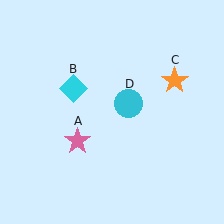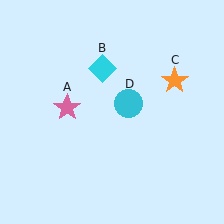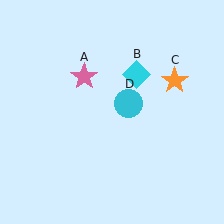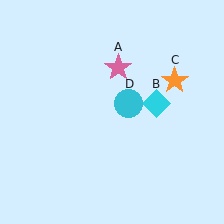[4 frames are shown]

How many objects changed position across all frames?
2 objects changed position: pink star (object A), cyan diamond (object B).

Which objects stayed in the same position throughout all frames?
Orange star (object C) and cyan circle (object D) remained stationary.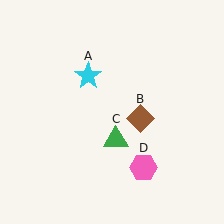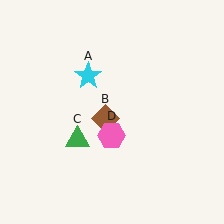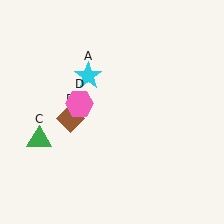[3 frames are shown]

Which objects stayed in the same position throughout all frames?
Cyan star (object A) remained stationary.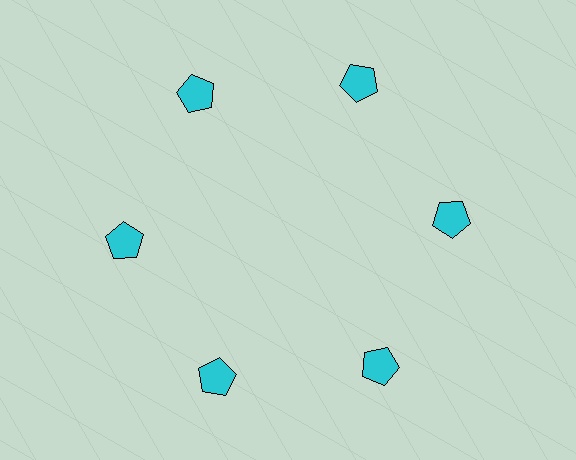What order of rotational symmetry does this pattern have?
This pattern has 6-fold rotational symmetry.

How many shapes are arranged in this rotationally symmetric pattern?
There are 6 shapes, arranged in 6 groups of 1.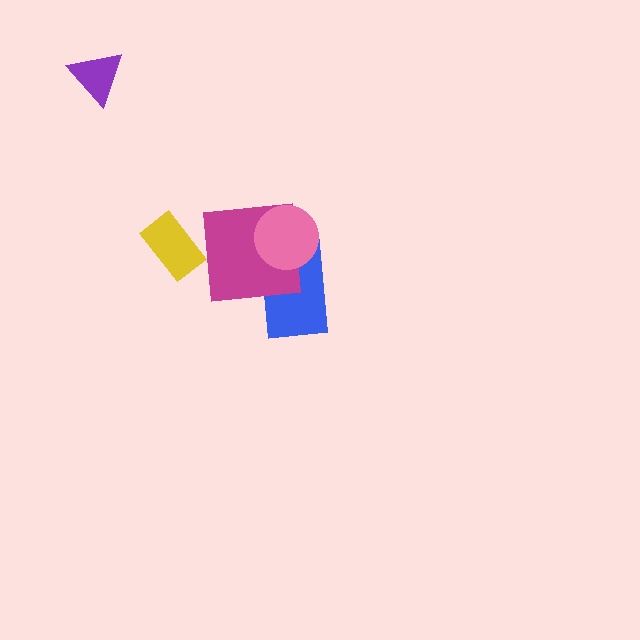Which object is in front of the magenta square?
The pink circle is in front of the magenta square.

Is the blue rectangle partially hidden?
Yes, it is partially covered by another shape.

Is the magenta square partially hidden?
Yes, it is partially covered by another shape.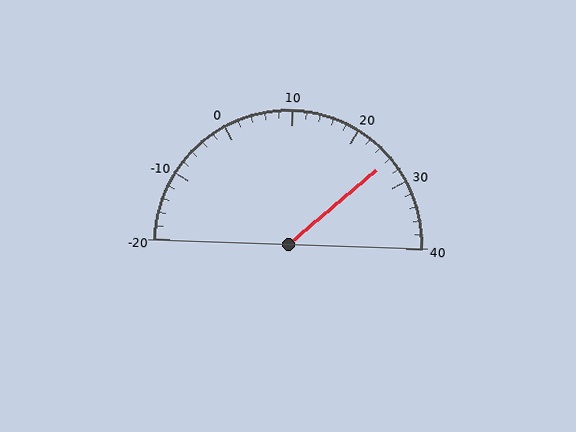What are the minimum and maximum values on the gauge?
The gauge ranges from -20 to 40.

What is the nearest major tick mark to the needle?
The nearest major tick mark is 30.